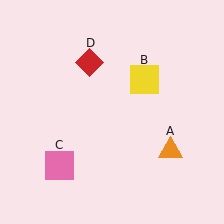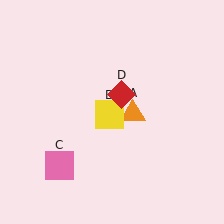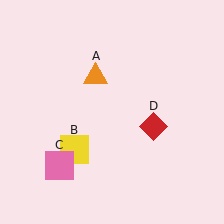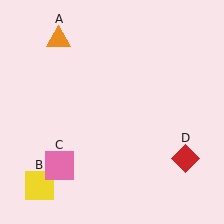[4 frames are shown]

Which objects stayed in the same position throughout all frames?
Pink square (object C) remained stationary.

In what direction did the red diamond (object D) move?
The red diamond (object D) moved down and to the right.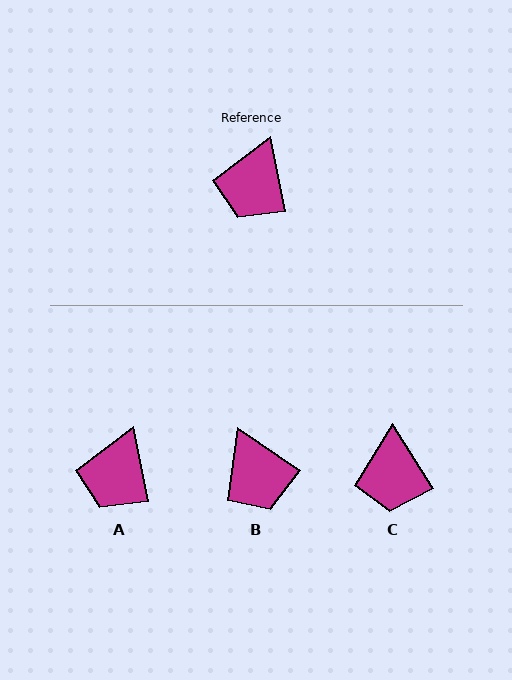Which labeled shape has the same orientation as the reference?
A.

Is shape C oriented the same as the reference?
No, it is off by about 21 degrees.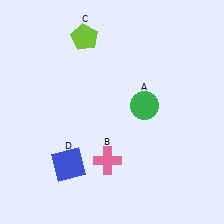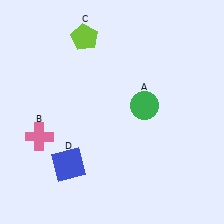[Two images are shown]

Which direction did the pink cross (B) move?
The pink cross (B) moved left.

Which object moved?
The pink cross (B) moved left.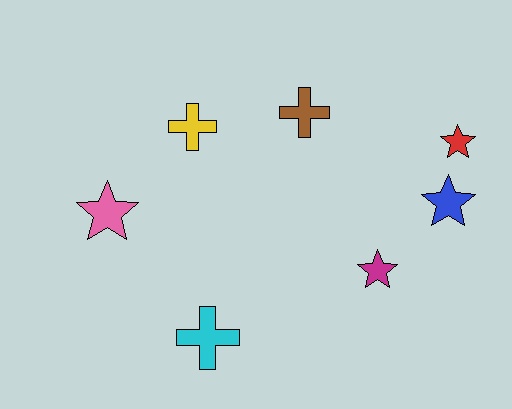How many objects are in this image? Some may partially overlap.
There are 7 objects.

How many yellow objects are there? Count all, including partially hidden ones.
There is 1 yellow object.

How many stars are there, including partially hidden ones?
There are 4 stars.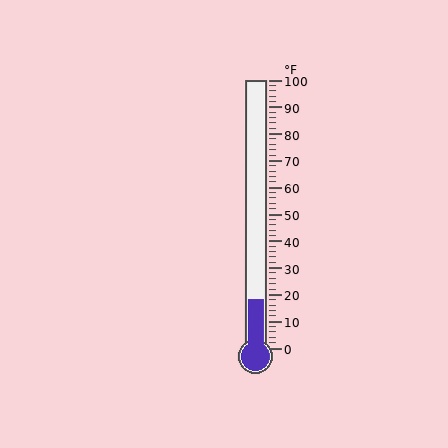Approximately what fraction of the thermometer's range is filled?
The thermometer is filled to approximately 20% of its range.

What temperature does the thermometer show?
The thermometer shows approximately 18°F.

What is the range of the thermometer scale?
The thermometer scale ranges from 0°F to 100°F.